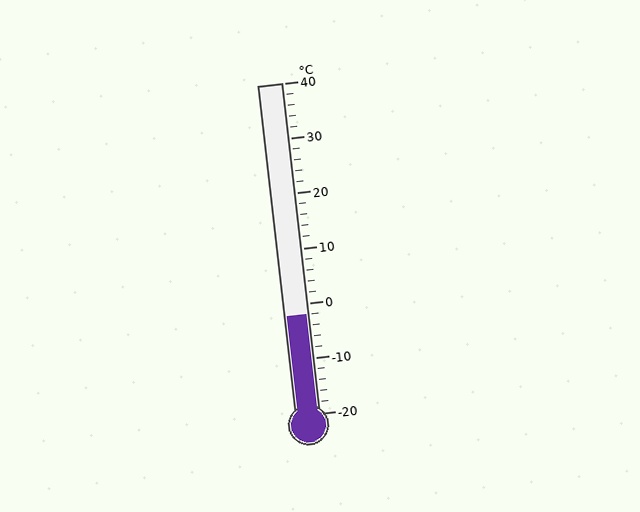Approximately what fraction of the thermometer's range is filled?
The thermometer is filled to approximately 30% of its range.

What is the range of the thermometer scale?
The thermometer scale ranges from -20°C to 40°C.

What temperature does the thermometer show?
The thermometer shows approximately -2°C.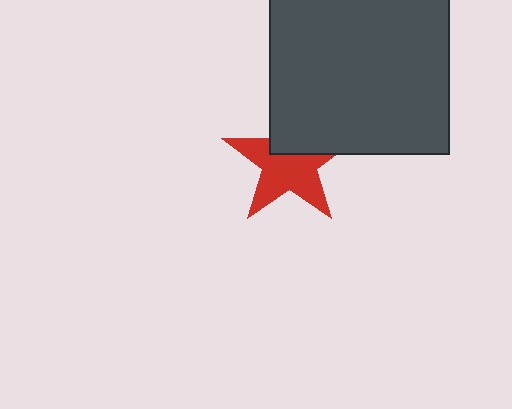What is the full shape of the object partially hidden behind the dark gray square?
The partially hidden object is a red star.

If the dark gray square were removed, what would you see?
You would see the complete red star.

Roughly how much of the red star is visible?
About half of it is visible (roughly 63%).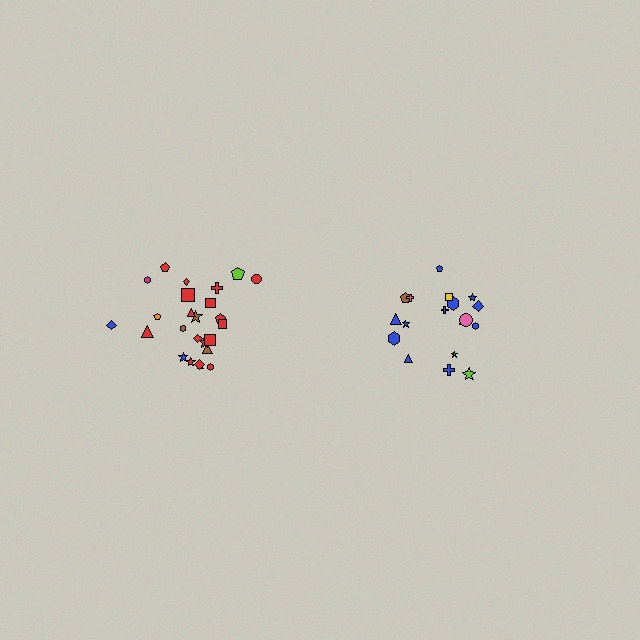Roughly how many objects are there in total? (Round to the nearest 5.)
Roughly 45 objects in total.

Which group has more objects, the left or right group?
The left group.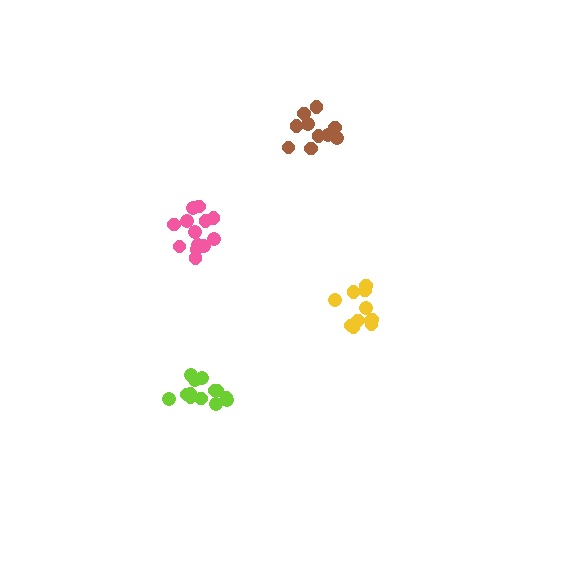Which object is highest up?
The brown cluster is topmost.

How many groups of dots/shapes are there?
There are 4 groups.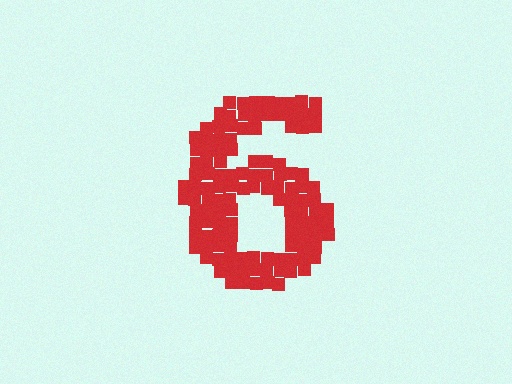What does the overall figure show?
The overall figure shows the digit 6.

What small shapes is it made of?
It is made of small squares.